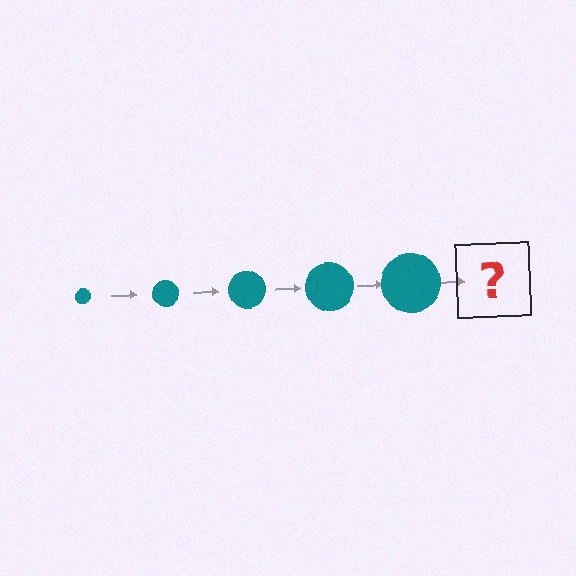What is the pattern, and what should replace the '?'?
The pattern is that the circle gets progressively larger each step. The '?' should be a teal circle, larger than the previous one.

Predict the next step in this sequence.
The next step is a teal circle, larger than the previous one.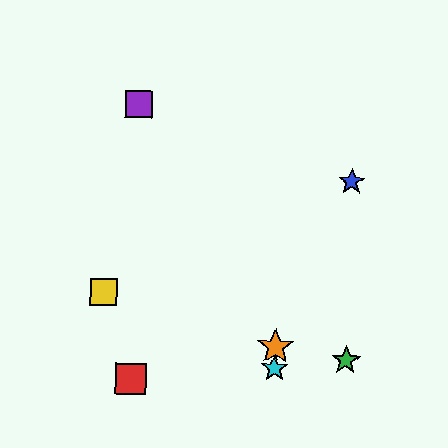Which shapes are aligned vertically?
The orange star, the cyan star are aligned vertically.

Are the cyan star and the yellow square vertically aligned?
No, the cyan star is at x≈275 and the yellow square is at x≈104.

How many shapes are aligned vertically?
2 shapes (the orange star, the cyan star) are aligned vertically.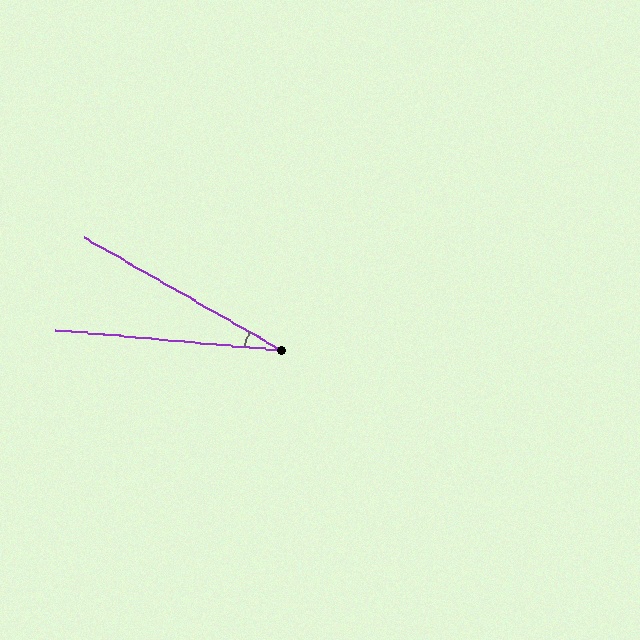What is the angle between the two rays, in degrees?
Approximately 25 degrees.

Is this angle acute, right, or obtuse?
It is acute.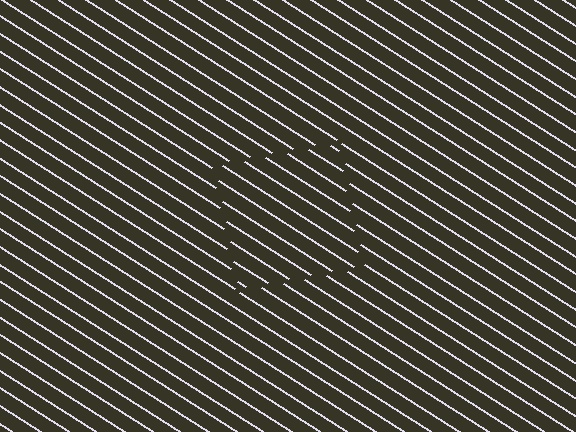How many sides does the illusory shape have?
4 sides — the line-ends trace a square.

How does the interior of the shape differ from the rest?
The interior of the shape contains the same grating, shifted by half a period — the contour is defined by the phase discontinuity where line-ends from the inner and outer gratings abut.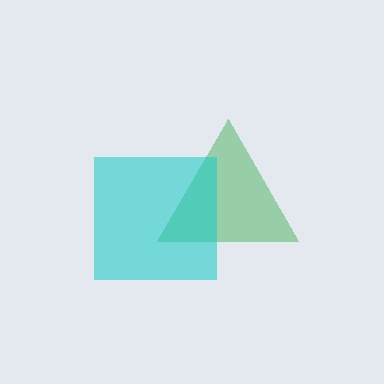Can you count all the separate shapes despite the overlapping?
Yes, there are 2 separate shapes.